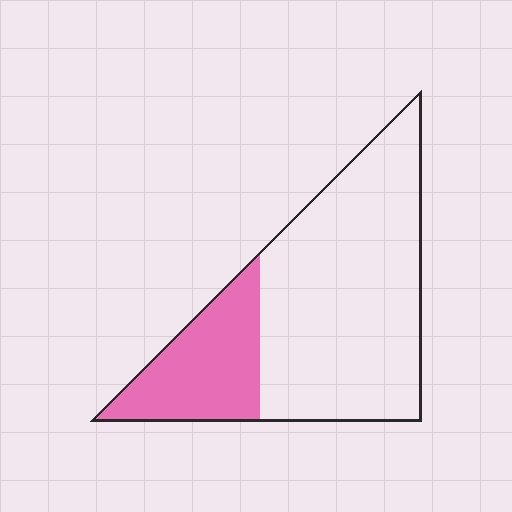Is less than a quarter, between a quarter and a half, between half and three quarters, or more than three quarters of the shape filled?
Between a quarter and a half.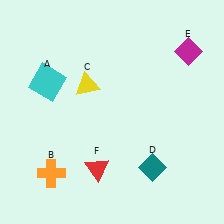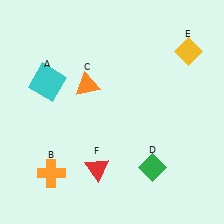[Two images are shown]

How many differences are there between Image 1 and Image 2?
There are 3 differences between the two images.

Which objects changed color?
C changed from yellow to orange. D changed from teal to green. E changed from magenta to yellow.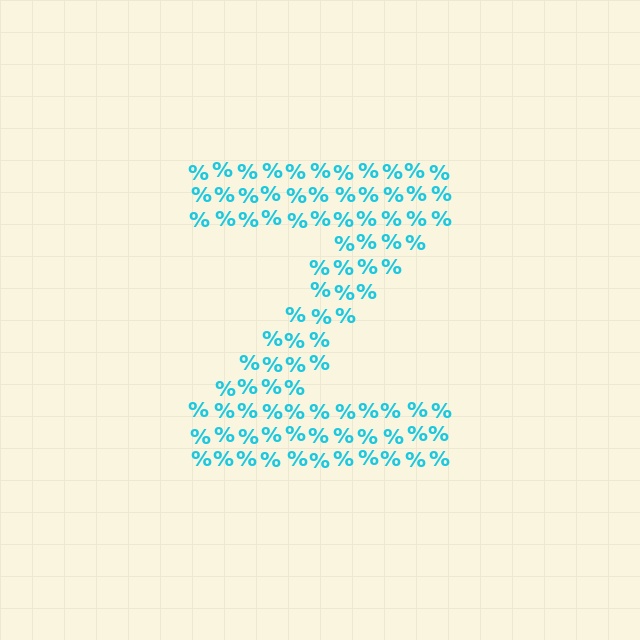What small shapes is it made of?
It is made of small percent signs.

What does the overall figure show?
The overall figure shows the letter Z.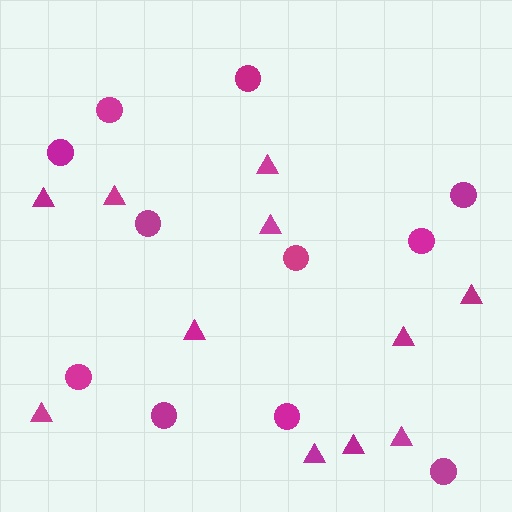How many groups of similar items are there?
There are 2 groups: one group of circles (11) and one group of triangles (11).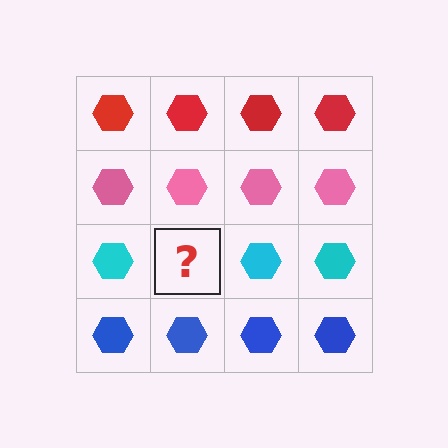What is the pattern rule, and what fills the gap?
The rule is that each row has a consistent color. The gap should be filled with a cyan hexagon.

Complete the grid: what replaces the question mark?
The question mark should be replaced with a cyan hexagon.